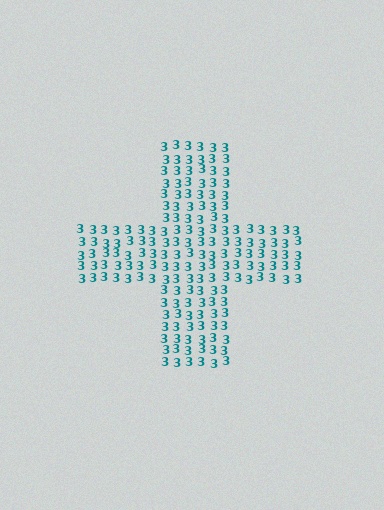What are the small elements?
The small elements are digit 3's.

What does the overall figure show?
The overall figure shows a cross.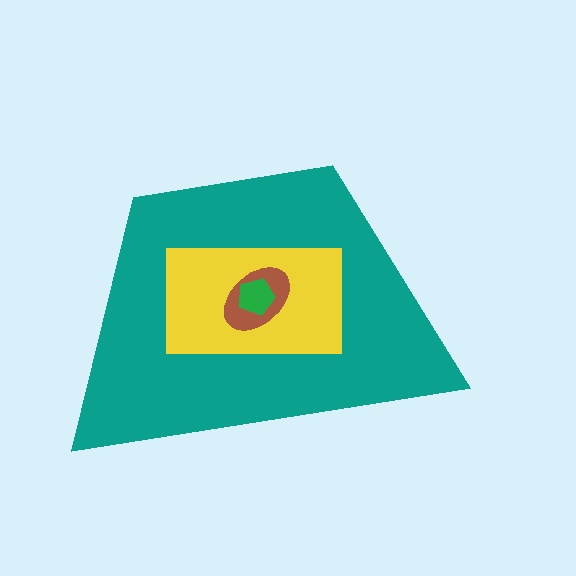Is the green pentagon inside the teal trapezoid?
Yes.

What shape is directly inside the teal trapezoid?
The yellow rectangle.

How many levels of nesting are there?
4.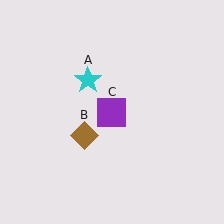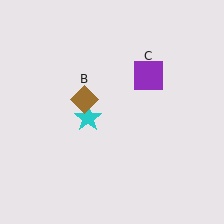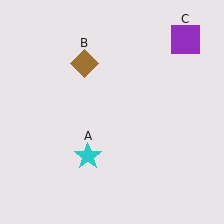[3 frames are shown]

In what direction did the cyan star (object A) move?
The cyan star (object A) moved down.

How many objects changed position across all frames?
3 objects changed position: cyan star (object A), brown diamond (object B), purple square (object C).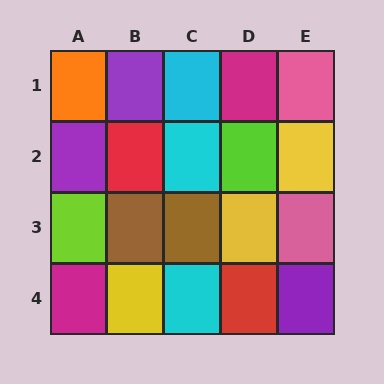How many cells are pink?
2 cells are pink.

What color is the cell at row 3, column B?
Brown.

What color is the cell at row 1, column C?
Cyan.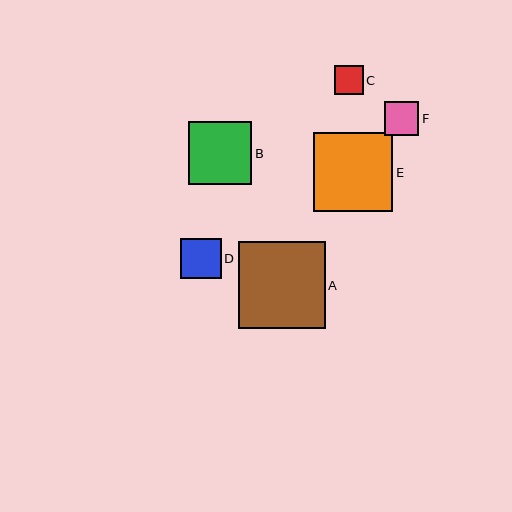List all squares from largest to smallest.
From largest to smallest: A, E, B, D, F, C.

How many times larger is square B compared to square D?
Square B is approximately 1.6 times the size of square D.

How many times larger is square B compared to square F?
Square B is approximately 1.9 times the size of square F.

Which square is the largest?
Square A is the largest with a size of approximately 87 pixels.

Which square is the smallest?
Square C is the smallest with a size of approximately 29 pixels.